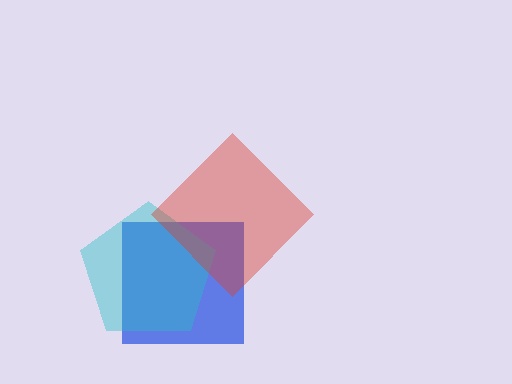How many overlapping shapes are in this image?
There are 3 overlapping shapes in the image.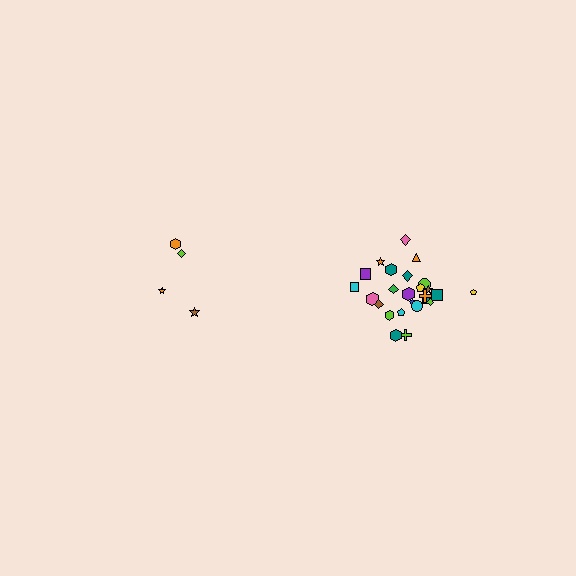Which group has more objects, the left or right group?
The right group.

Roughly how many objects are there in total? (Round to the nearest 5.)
Roughly 30 objects in total.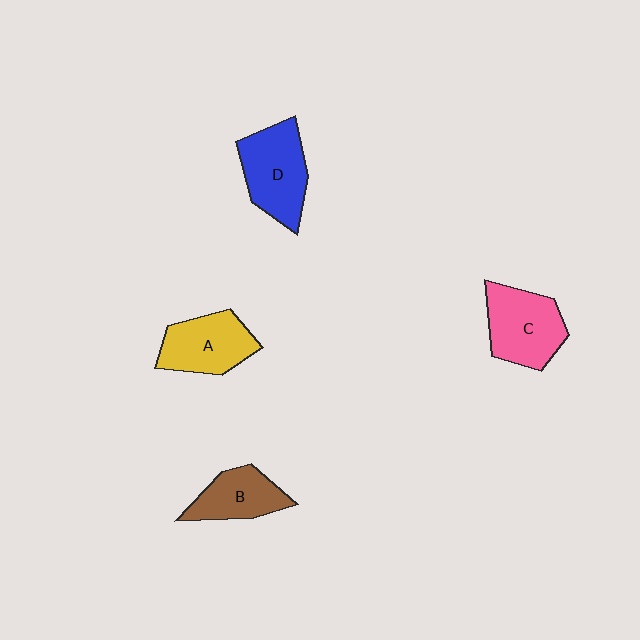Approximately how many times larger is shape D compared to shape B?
Approximately 1.4 times.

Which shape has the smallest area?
Shape B (brown).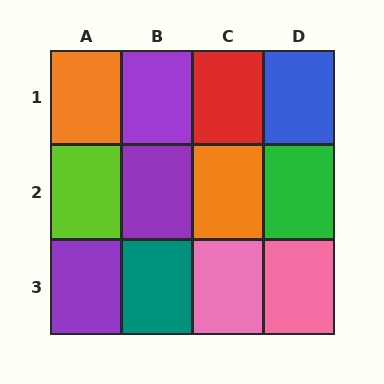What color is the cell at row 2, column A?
Lime.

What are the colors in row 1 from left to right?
Orange, purple, red, blue.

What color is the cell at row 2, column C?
Orange.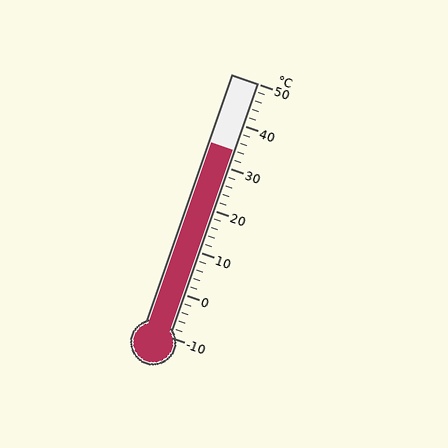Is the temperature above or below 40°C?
The temperature is below 40°C.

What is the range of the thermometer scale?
The thermometer scale ranges from -10°C to 50°C.